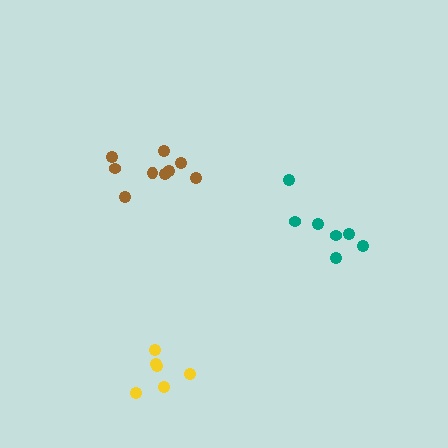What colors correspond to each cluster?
The clusters are colored: teal, yellow, brown.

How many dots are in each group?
Group 1: 7 dots, Group 2: 6 dots, Group 3: 9 dots (22 total).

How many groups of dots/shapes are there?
There are 3 groups.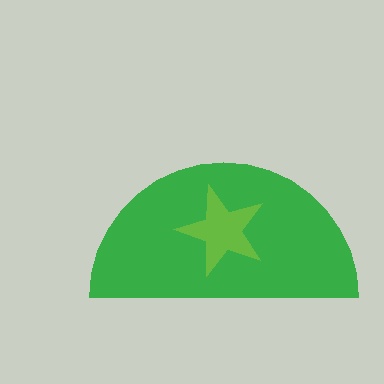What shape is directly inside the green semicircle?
The lime star.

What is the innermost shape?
The lime star.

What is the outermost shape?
The green semicircle.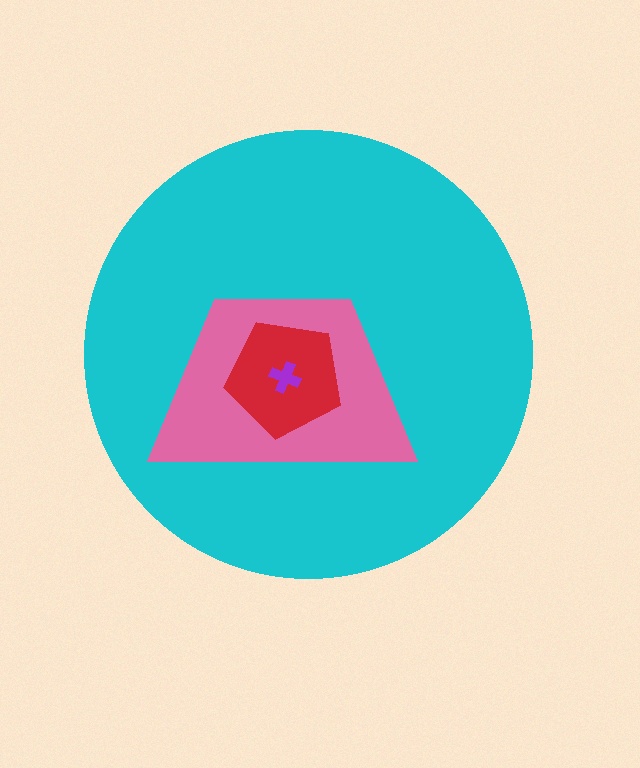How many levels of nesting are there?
4.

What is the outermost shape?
The cyan circle.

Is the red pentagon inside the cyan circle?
Yes.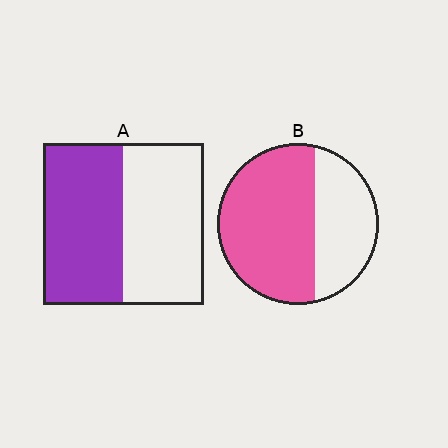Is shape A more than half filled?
Roughly half.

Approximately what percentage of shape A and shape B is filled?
A is approximately 50% and B is approximately 65%.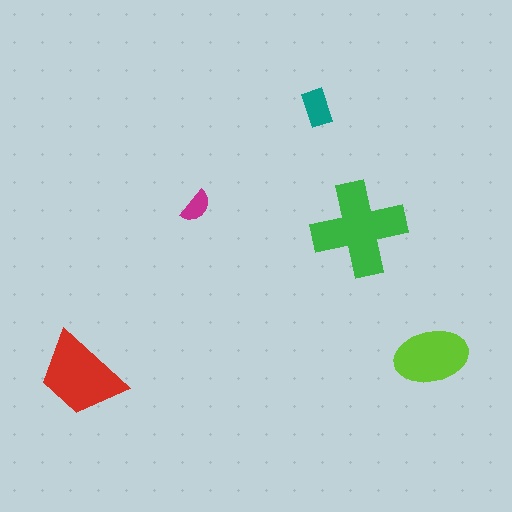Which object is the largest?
The green cross.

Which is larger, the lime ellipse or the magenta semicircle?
The lime ellipse.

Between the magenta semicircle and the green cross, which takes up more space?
The green cross.